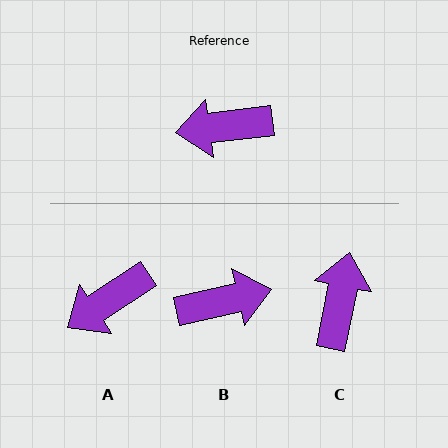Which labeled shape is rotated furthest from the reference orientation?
B, about 174 degrees away.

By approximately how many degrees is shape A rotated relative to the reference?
Approximately 26 degrees counter-clockwise.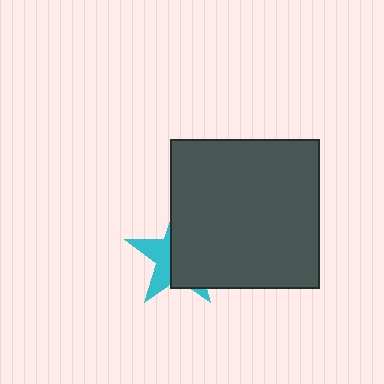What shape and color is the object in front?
The object in front is a dark gray square.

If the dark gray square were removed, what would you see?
You would see the complete cyan star.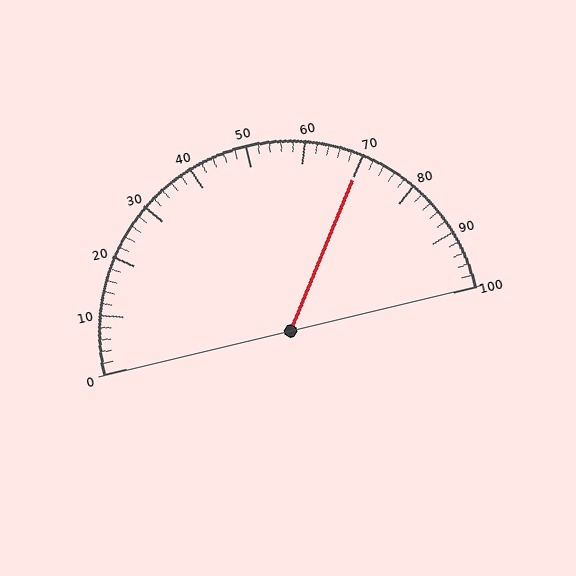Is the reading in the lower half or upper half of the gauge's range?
The reading is in the upper half of the range (0 to 100).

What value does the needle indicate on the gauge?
The needle indicates approximately 70.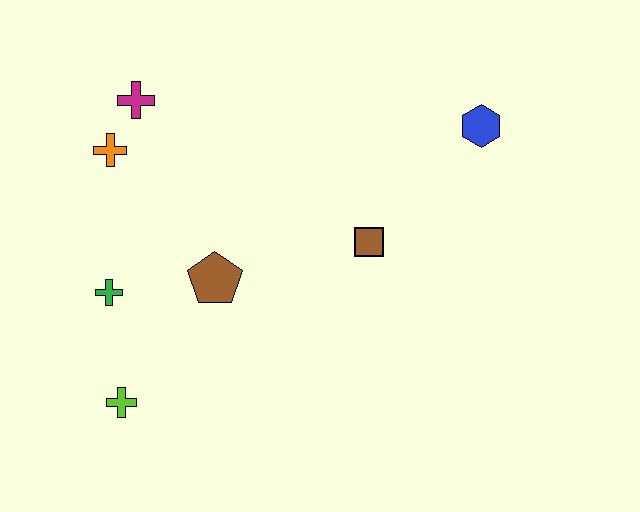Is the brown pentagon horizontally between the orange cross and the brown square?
Yes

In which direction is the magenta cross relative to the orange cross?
The magenta cross is above the orange cross.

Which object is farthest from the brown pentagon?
The blue hexagon is farthest from the brown pentagon.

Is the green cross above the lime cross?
Yes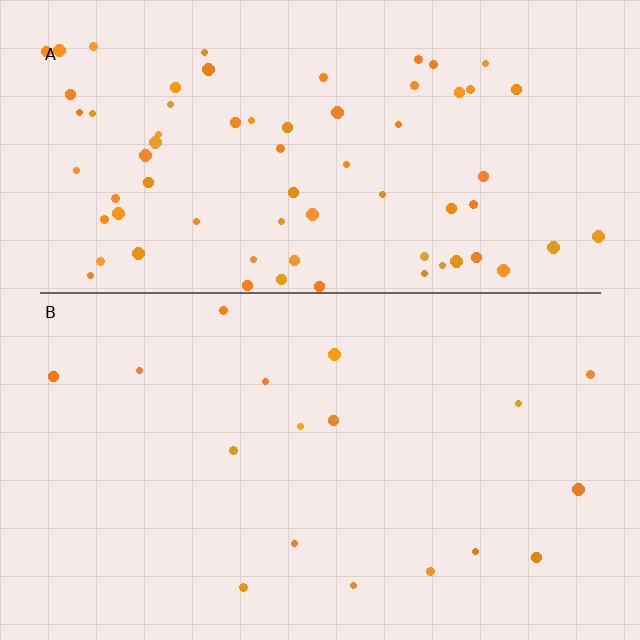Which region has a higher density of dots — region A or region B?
A (the top).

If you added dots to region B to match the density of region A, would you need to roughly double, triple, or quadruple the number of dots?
Approximately quadruple.